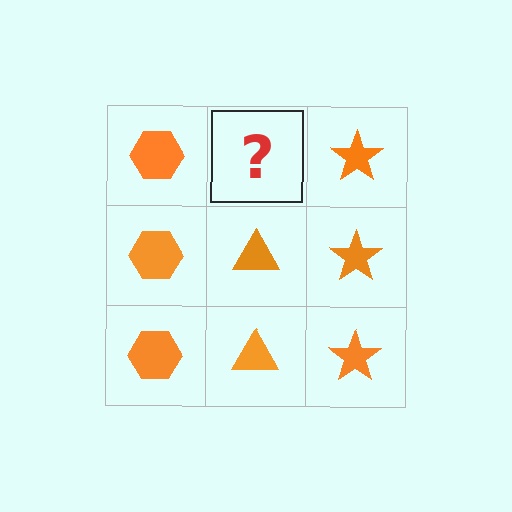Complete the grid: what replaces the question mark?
The question mark should be replaced with an orange triangle.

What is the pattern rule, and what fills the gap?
The rule is that each column has a consistent shape. The gap should be filled with an orange triangle.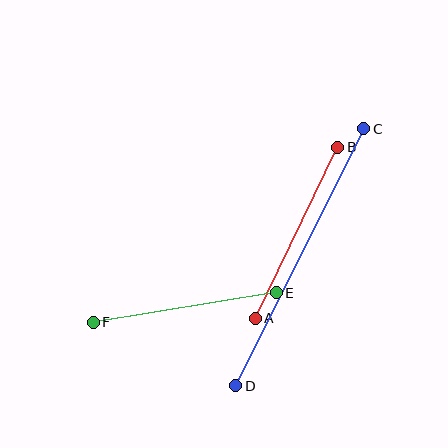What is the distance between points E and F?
The distance is approximately 186 pixels.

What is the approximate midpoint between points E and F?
The midpoint is at approximately (185, 307) pixels.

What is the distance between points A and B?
The distance is approximately 190 pixels.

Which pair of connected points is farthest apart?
Points C and D are farthest apart.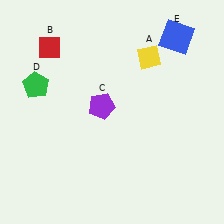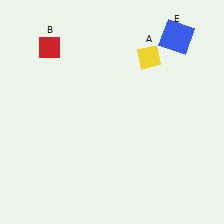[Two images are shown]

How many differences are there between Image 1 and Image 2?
There are 2 differences between the two images.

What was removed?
The green pentagon (D), the purple pentagon (C) were removed in Image 2.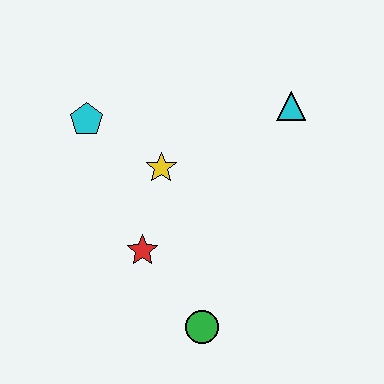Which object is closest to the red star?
The yellow star is closest to the red star.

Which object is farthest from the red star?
The cyan triangle is farthest from the red star.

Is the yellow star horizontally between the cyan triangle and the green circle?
No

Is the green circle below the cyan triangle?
Yes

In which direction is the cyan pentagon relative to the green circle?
The cyan pentagon is above the green circle.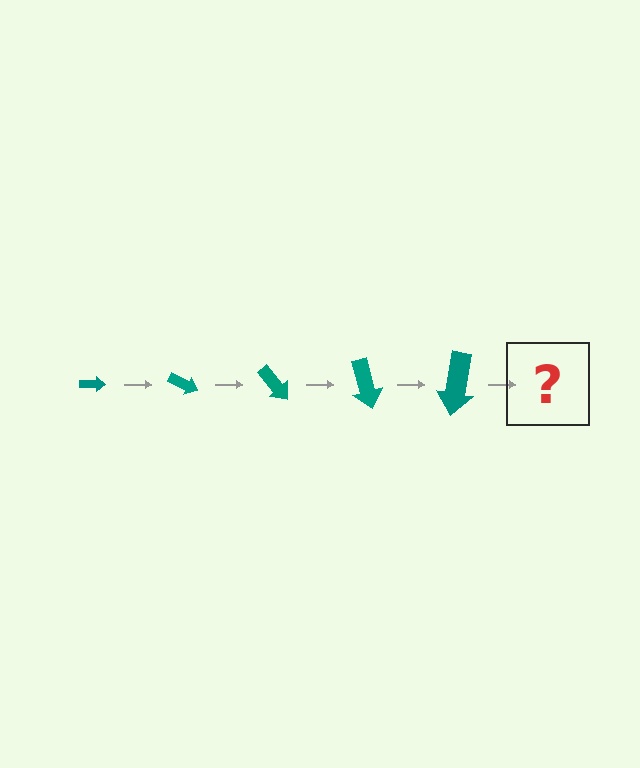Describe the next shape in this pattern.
It should be an arrow, larger than the previous one and rotated 125 degrees from the start.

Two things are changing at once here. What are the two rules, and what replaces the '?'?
The two rules are that the arrow grows larger each step and it rotates 25 degrees each step. The '?' should be an arrow, larger than the previous one and rotated 125 degrees from the start.